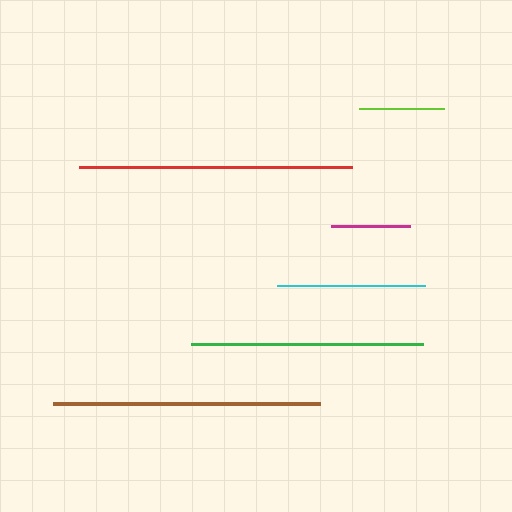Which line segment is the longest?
The red line is the longest at approximately 274 pixels.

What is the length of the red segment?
The red segment is approximately 274 pixels long.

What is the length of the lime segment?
The lime segment is approximately 85 pixels long.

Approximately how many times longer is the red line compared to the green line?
The red line is approximately 1.2 times the length of the green line.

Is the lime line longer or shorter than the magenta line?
The lime line is longer than the magenta line.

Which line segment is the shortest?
The magenta line is the shortest at approximately 79 pixels.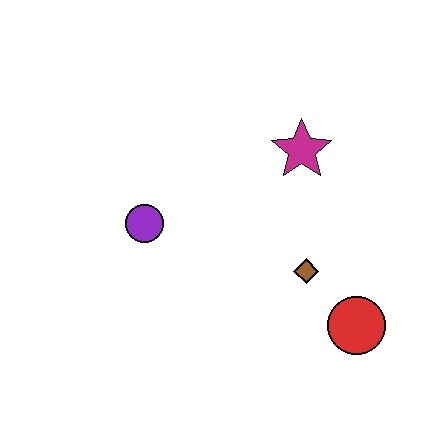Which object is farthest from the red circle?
The purple circle is farthest from the red circle.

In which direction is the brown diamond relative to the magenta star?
The brown diamond is below the magenta star.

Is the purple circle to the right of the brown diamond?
No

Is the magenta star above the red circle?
Yes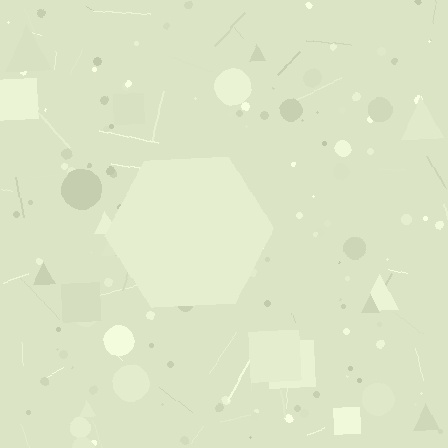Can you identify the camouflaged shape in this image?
The camouflaged shape is a hexagon.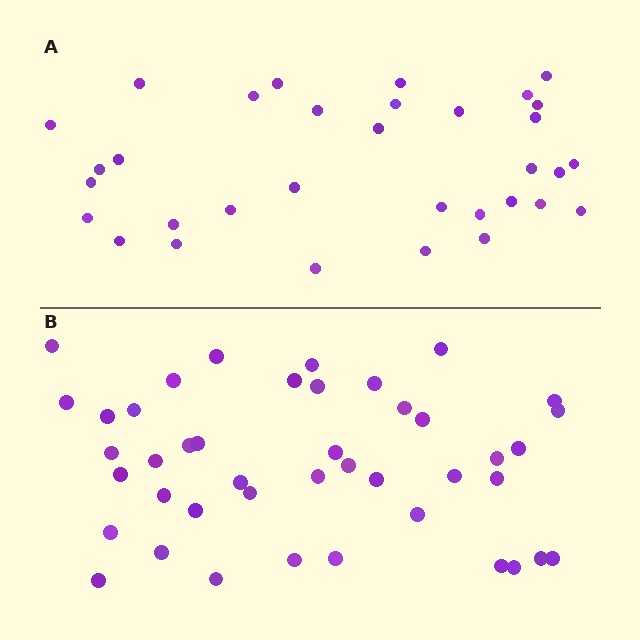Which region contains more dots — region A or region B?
Region B (the bottom region) has more dots.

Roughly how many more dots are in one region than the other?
Region B has roughly 10 or so more dots than region A.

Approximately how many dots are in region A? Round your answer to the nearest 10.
About 30 dots. (The exact count is 33, which rounds to 30.)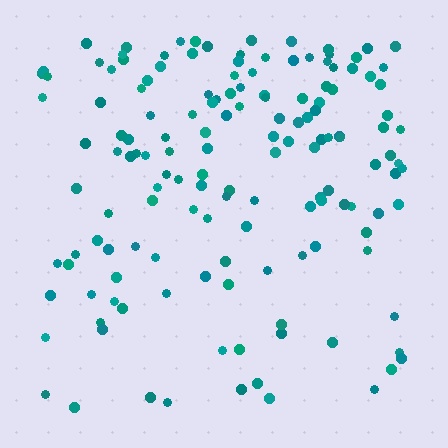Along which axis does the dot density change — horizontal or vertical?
Vertical.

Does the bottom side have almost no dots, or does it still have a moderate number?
Still a moderate number, just noticeably fewer than the top.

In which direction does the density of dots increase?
From bottom to top, with the top side densest.